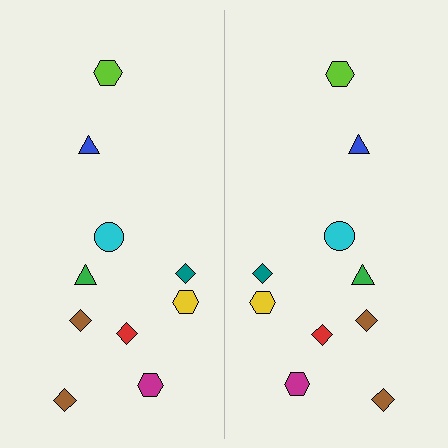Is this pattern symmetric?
Yes, this pattern has bilateral (reflection) symmetry.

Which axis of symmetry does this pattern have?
The pattern has a vertical axis of symmetry running through the center of the image.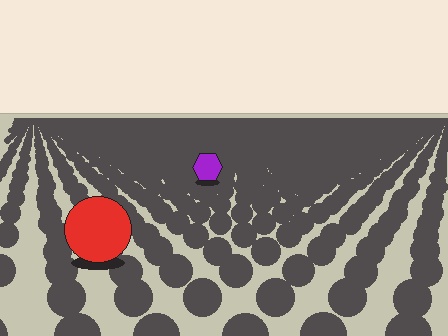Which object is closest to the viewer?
The red circle is closest. The texture marks near it are larger and more spread out.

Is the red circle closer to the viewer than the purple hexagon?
Yes. The red circle is closer — you can tell from the texture gradient: the ground texture is coarser near it.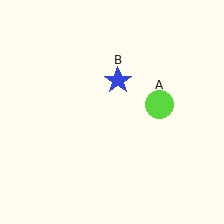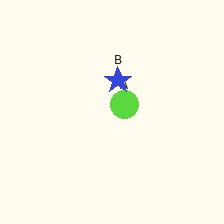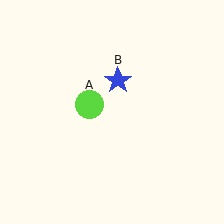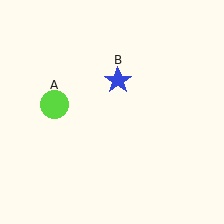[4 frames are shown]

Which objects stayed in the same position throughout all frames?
Blue star (object B) remained stationary.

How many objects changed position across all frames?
1 object changed position: lime circle (object A).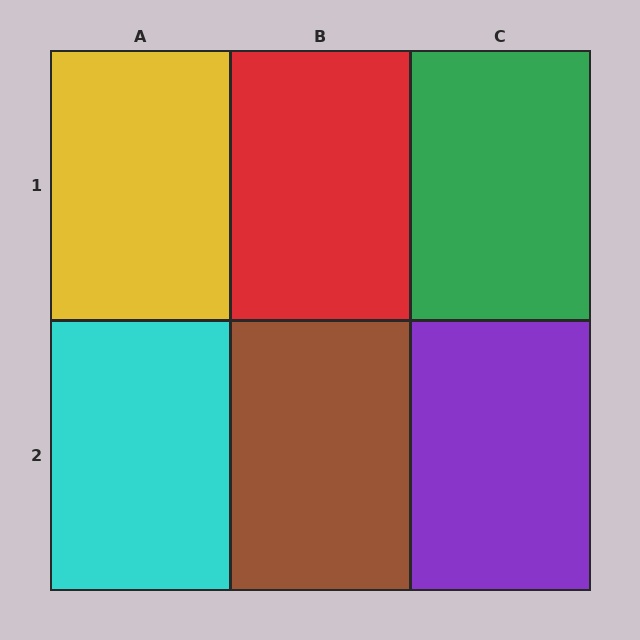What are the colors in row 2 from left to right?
Cyan, brown, purple.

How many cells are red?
1 cell is red.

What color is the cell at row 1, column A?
Yellow.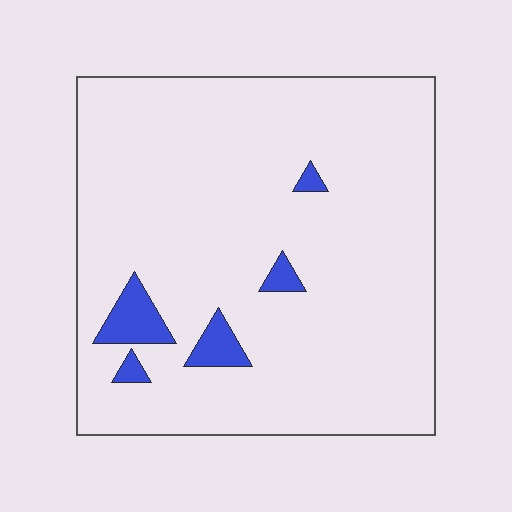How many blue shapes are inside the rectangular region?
5.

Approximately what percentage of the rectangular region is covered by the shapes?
Approximately 5%.